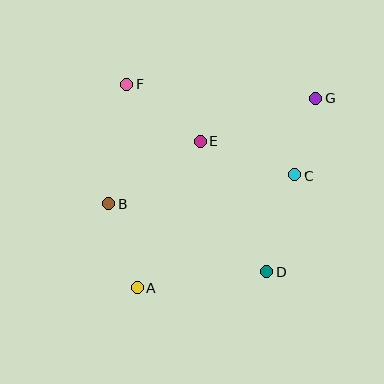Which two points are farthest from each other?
Points A and G are farthest from each other.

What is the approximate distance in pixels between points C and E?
The distance between C and E is approximately 100 pixels.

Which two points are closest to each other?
Points C and G are closest to each other.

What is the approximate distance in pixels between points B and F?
The distance between B and F is approximately 121 pixels.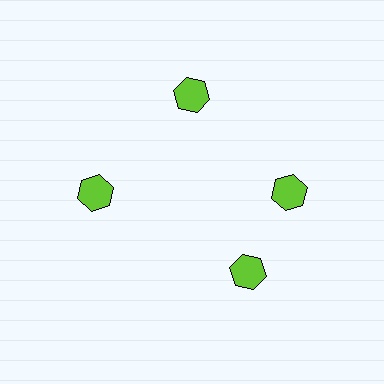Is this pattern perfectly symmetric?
No. The 4 lime hexagons are arranged in a ring, but one element near the 6 o'clock position is rotated out of alignment along the ring, breaking the 4-fold rotational symmetry.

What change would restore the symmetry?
The symmetry would be restored by rotating it back into even spacing with its neighbors so that all 4 hexagons sit at equal angles and equal distance from the center.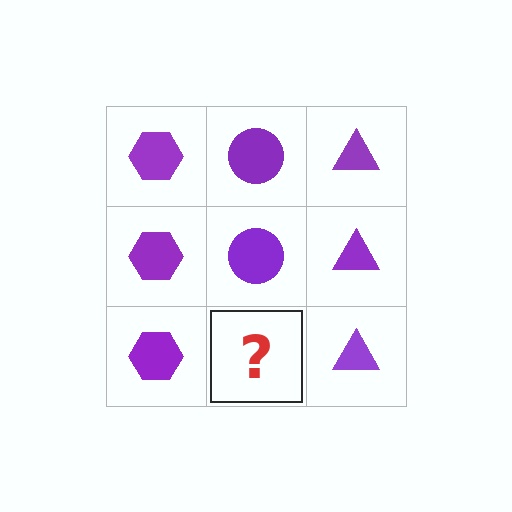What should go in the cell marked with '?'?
The missing cell should contain a purple circle.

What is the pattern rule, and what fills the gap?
The rule is that each column has a consistent shape. The gap should be filled with a purple circle.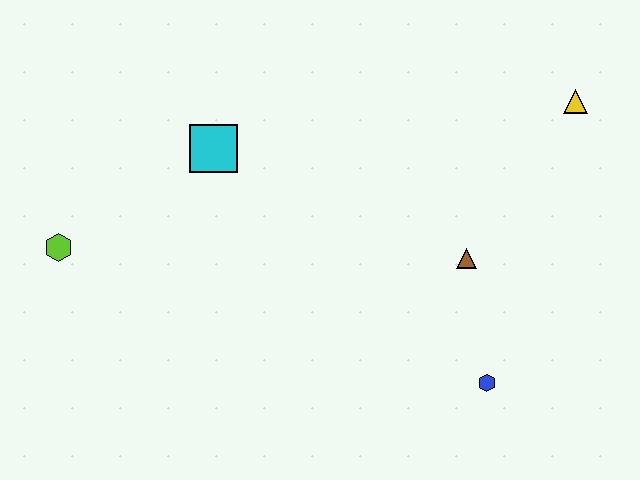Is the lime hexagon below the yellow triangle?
Yes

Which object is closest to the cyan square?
The lime hexagon is closest to the cyan square.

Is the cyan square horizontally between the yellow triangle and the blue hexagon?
No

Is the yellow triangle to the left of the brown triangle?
No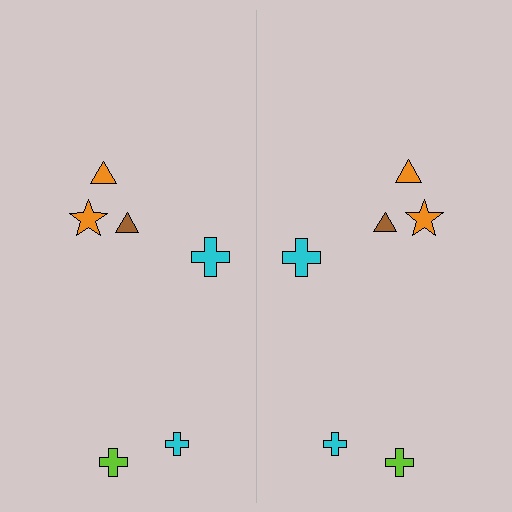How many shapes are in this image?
There are 12 shapes in this image.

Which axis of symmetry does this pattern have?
The pattern has a vertical axis of symmetry running through the center of the image.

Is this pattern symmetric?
Yes, this pattern has bilateral (reflection) symmetry.